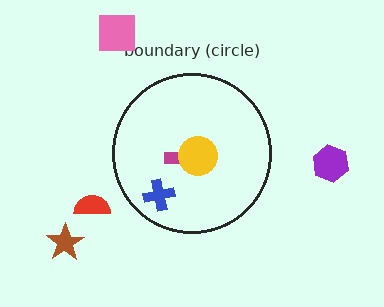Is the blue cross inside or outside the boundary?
Inside.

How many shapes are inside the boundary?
3 inside, 4 outside.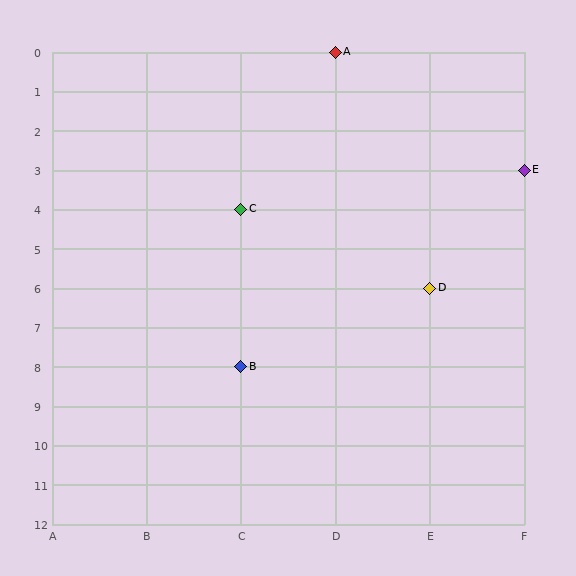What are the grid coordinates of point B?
Point B is at grid coordinates (C, 8).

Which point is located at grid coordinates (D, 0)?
Point A is at (D, 0).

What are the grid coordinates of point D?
Point D is at grid coordinates (E, 6).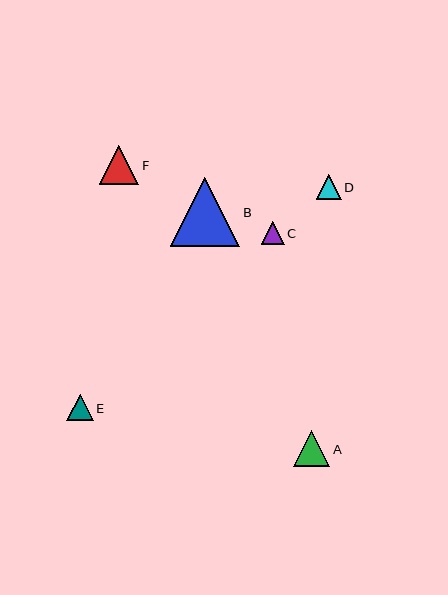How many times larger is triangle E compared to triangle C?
Triangle E is approximately 1.1 times the size of triangle C.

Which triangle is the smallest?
Triangle C is the smallest with a size of approximately 23 pixels.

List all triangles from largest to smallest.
From largest to smallest: B, F, A, E, D, C.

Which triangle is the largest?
Triangle B is the largest with a size of approximately 69 pixels.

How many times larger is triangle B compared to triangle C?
Triangle B is approximately 3.0 times the size of triangle C.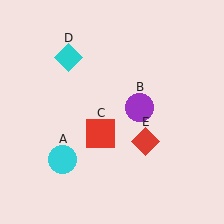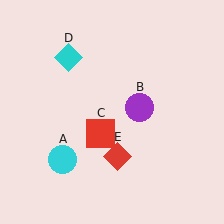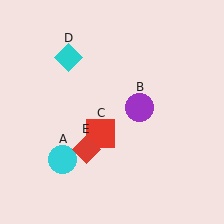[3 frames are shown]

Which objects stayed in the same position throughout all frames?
Cyan circle (object A) and purple circle (object B) and red square (object C) and cyan diamond (object D) remained stationary.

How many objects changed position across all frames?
1 object changed position: red diamond (object E).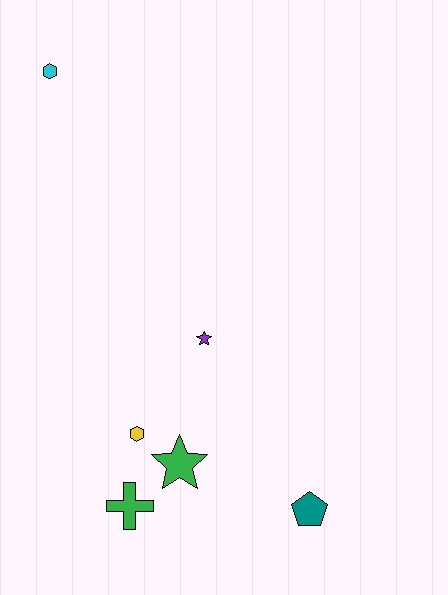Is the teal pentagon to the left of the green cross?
No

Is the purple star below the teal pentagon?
No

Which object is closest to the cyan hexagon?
The purple star is closest to the cyan hexagon.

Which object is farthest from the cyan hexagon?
The teal pentagon is farthest from the cyan hexagon.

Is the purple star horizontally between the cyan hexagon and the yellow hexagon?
No